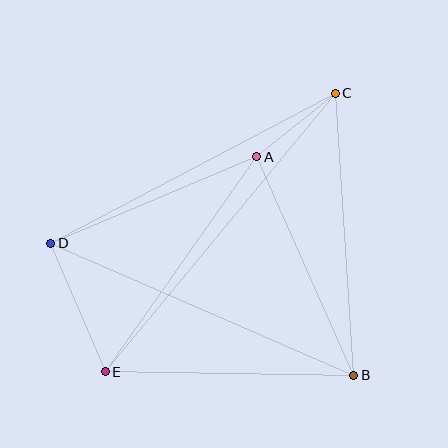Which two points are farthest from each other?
Points C and E are farthest from each other.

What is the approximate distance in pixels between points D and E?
The distance between D and E is approximately 140 pixels.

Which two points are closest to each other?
Points A and C are closest to each other.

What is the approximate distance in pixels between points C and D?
The distance between C and D is approximately 322 pixels.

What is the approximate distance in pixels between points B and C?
The distance between B and C is approximately 282 pixels.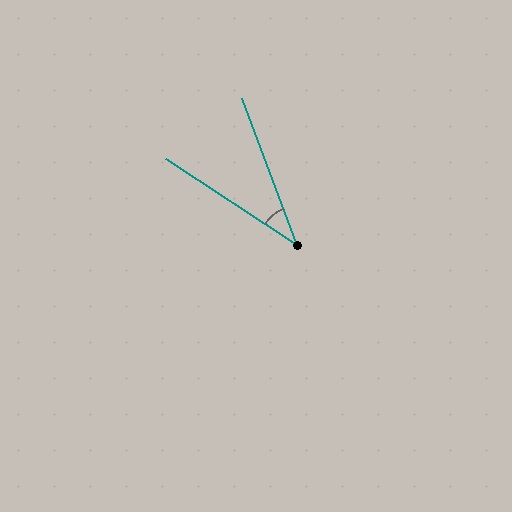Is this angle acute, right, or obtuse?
It is acute.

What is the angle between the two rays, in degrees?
Approximately 36 degrees.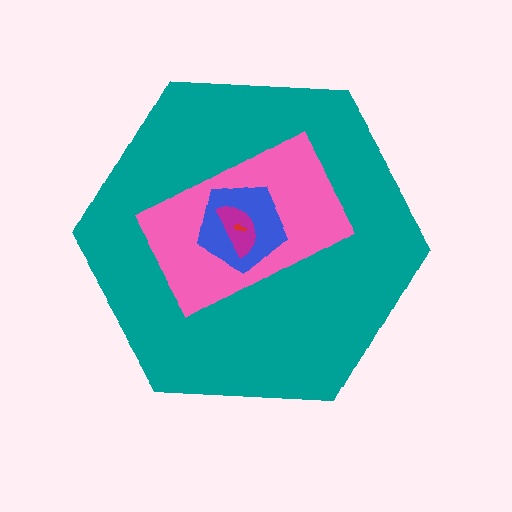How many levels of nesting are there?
5.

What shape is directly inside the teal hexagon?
The pink rectangle.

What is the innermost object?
The red arrow.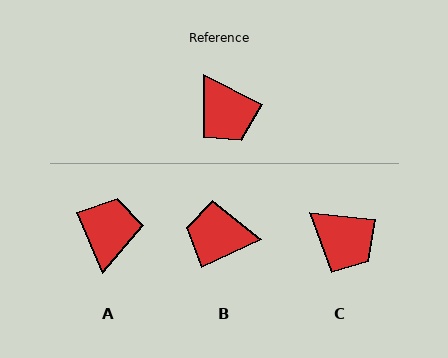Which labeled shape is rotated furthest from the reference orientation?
A, about 139 degrees away.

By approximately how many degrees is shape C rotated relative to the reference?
Approximately 20 degrees counter-clockwise.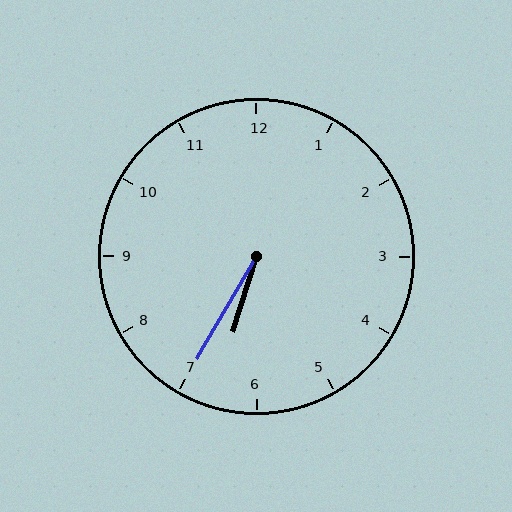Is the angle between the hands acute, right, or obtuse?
It is acute.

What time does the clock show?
6:35.